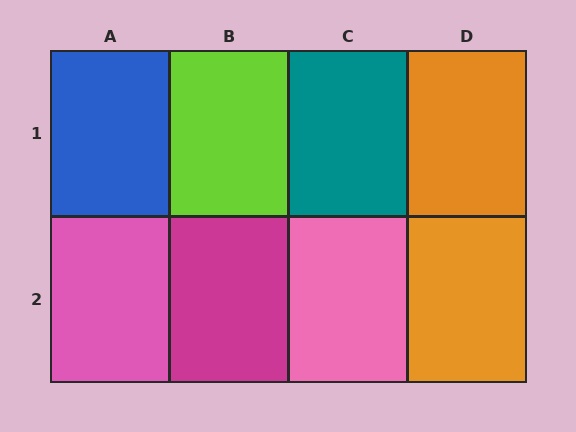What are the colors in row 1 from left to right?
Blue, lime, teal, orange.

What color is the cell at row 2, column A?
Pink.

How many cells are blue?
1 cell is blue.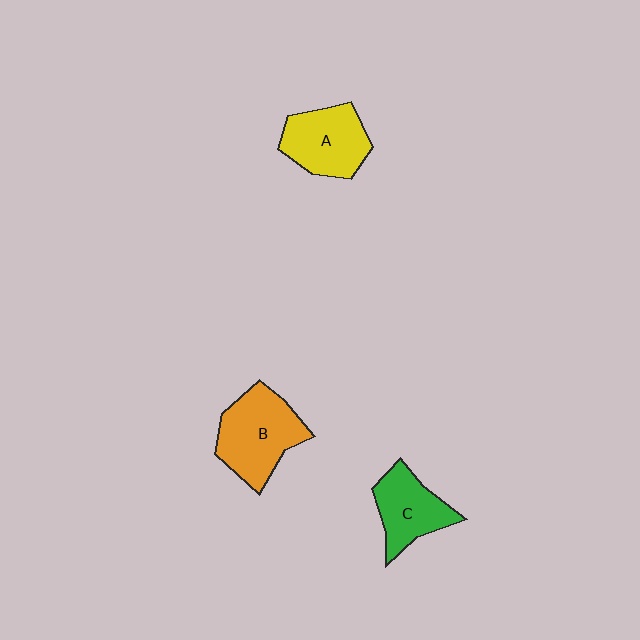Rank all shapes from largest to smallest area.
From largest to smallest: B (orange), A (yellow), C (green).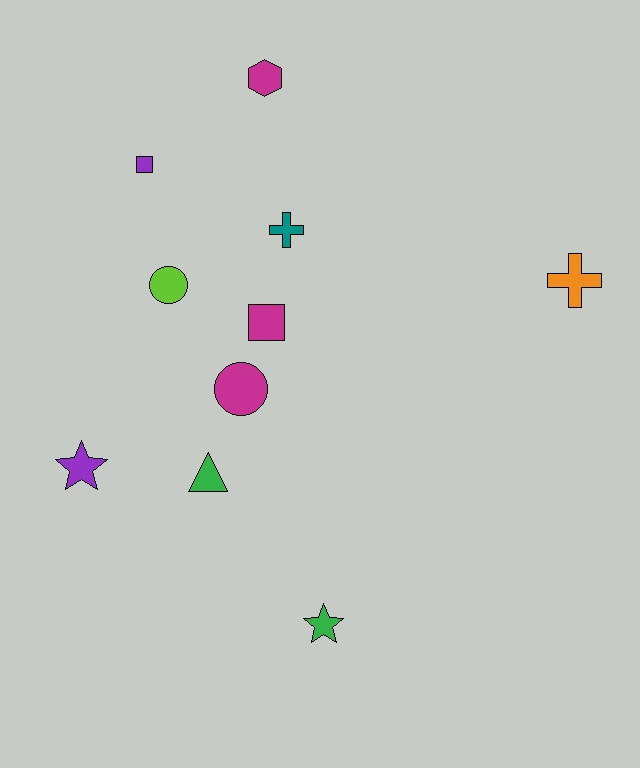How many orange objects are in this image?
There is 1 orange object.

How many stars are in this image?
There are 2 stars.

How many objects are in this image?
There are 10 objects.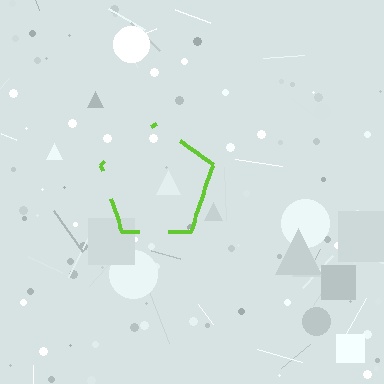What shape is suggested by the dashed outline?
The dashed outline suggests a pentagon.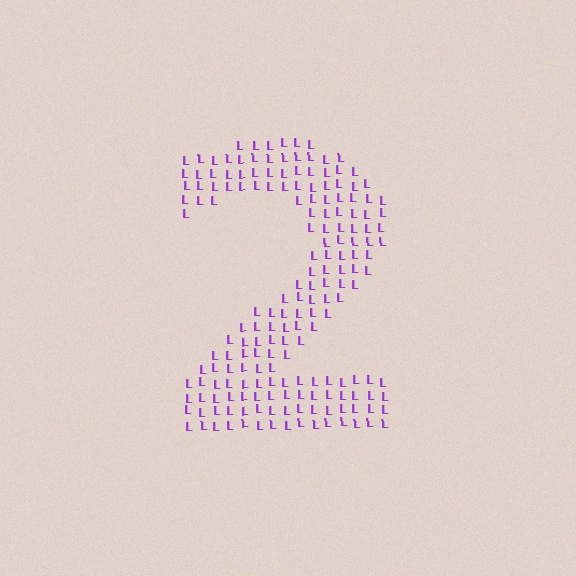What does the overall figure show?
The overall figure shows the digit 2.